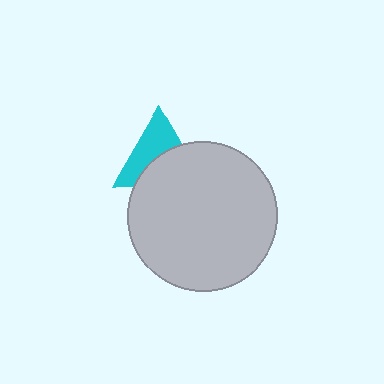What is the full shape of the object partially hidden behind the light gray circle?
The partially hidden object is a cyan triangle.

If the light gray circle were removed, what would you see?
You would see the complete cyan triangle.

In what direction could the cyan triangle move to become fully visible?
The cyan triangle could move up. That would shift it out from behind the light gray circle entirely.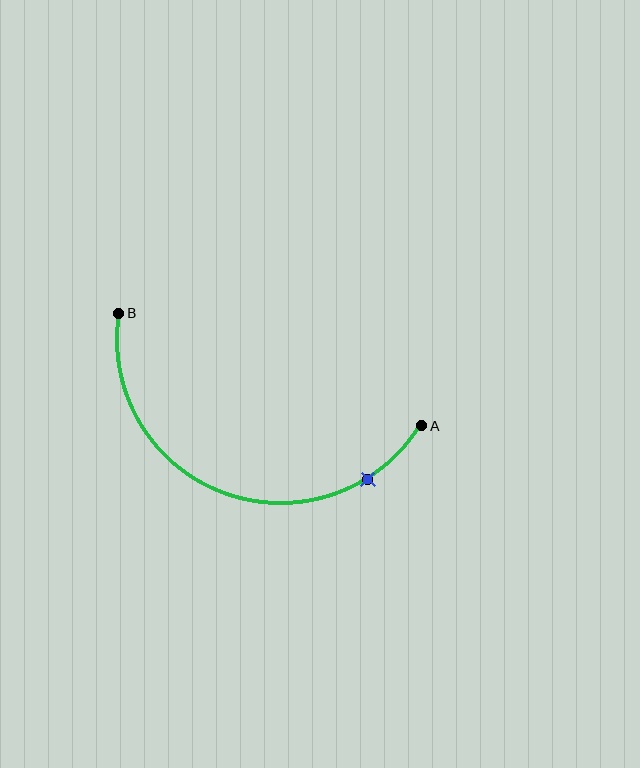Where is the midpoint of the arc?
The arc midpoint is the point on the curve farthest from the straight line joining A and B. It sits below that line.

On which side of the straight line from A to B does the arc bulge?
The arc bulges below the straight line connecting A and B.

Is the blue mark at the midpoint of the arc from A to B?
No. The blue mark lies on the arc but is closer to endpoint A. The arc midpoint would be at the point on the curve equidistant along the arc from both A and B.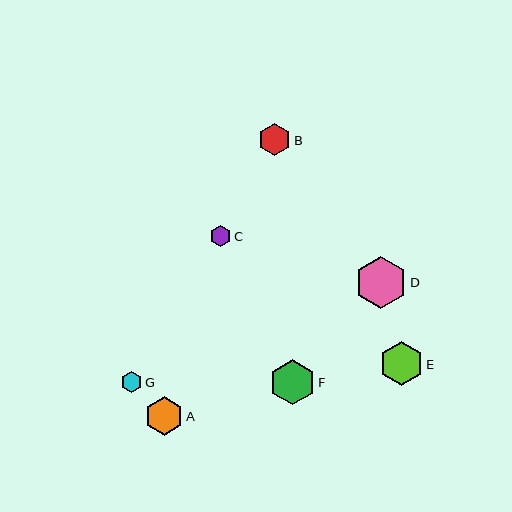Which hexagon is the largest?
Hexagon D is the largest with a size of approximately 52 pixels.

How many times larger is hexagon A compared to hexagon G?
Hexagon A is approximately 1.8 times the size of hexagon G.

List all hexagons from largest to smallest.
From largest to smallest: D, F, E, A, B, C, G.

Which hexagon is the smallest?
Hexagon G is the smallest with a size of approximately 21 pixels.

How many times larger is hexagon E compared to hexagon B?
Hexagon E is approximately 1.3 times the size of hexagon B.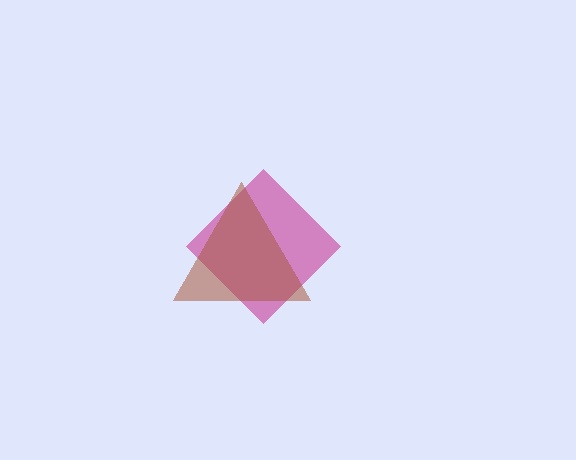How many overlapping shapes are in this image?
There are 2 overlapping shapes in the image.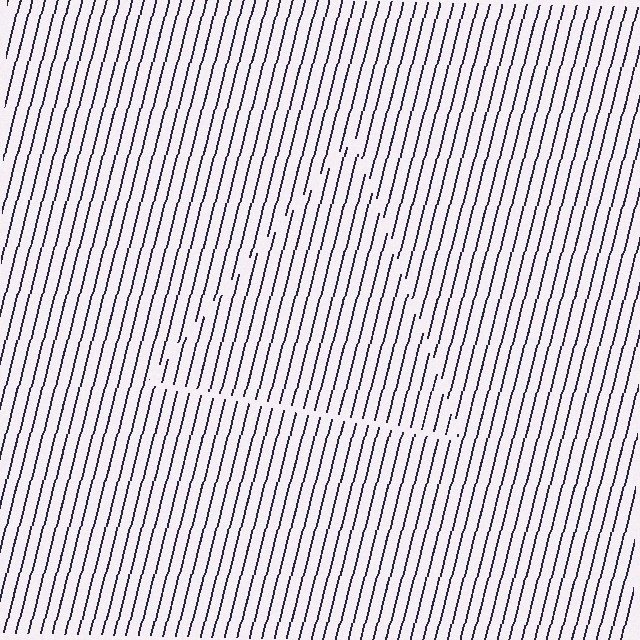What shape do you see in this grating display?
An illusory triangle. The interior of the shape contains the same grating, shifted by half a period — the contour is defined by the phase discontinuity where line-ends from the inner and outer gratings abut.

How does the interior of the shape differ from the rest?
The interior of the shape contains the same grating, shifted by half a period — the contour is defined by the phase discontinuity where line-ends from the inner and outer gratings abut.